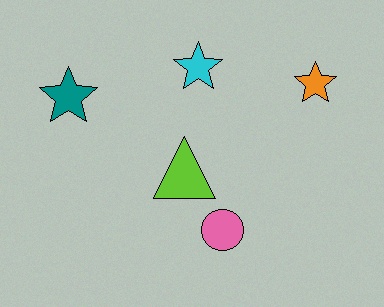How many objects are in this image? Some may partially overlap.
There are 5 objects.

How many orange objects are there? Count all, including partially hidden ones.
There is 1 orange object.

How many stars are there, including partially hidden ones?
There are 3 stars.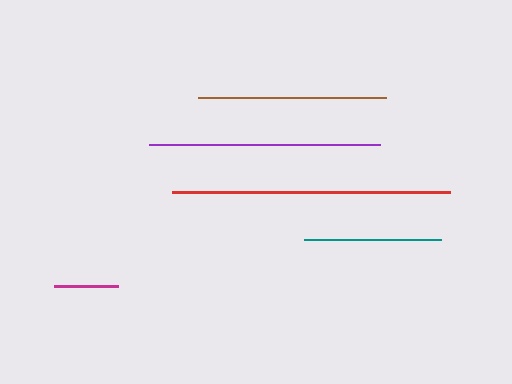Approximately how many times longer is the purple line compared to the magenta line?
The purple line is approximately 3.6 times the length of the magenta line.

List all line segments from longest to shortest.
From longest to shortest: red, purple, brown, teal, magenta.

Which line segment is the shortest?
The magenta line is the shortest at approximately 64 pixels.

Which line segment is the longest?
The red line is the longest at approximately 277 pixels.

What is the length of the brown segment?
The brown segment is approximately 187 pixels long.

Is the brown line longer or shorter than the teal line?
The brown line is longer than the teal line.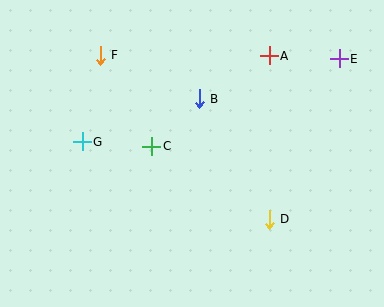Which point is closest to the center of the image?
Point C at (152, 146) is closest to the center.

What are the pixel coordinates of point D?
Point D is at (269, 219).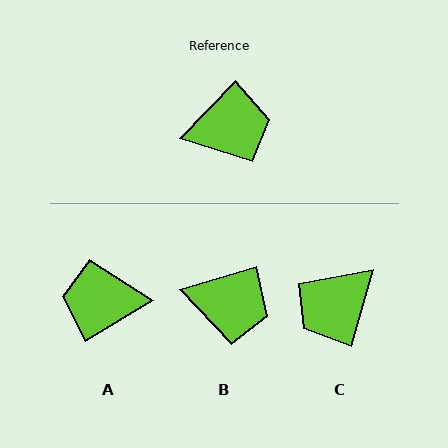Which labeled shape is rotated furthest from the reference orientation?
A, about 165 degrees away.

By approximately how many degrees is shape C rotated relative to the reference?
Approximately 152 degrees clockwise.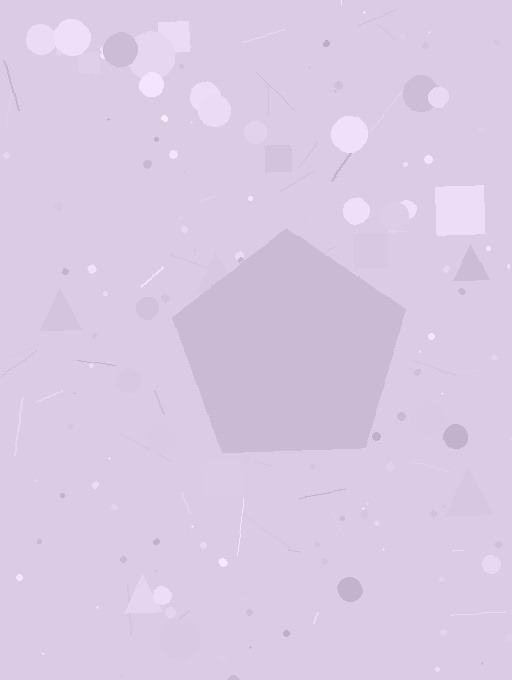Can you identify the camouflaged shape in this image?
The camouflaged shape is a pentagon.